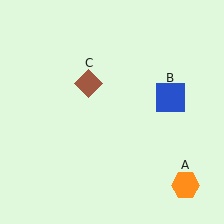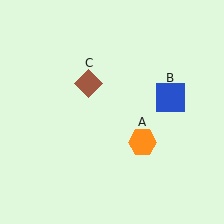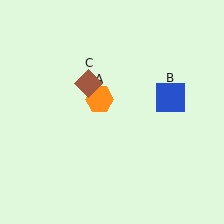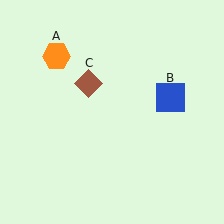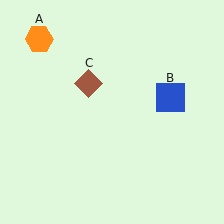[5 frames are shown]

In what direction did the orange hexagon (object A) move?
The orange hexagon (object A) moved up and to the left.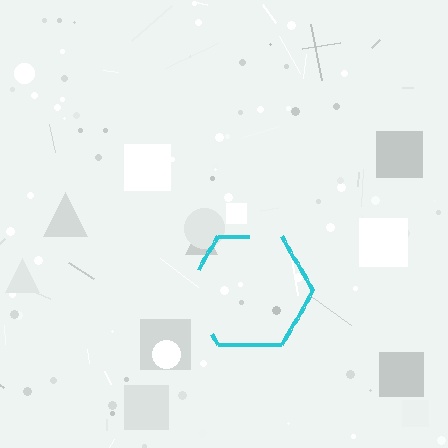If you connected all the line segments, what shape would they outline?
They would outline a hexagon.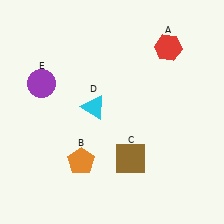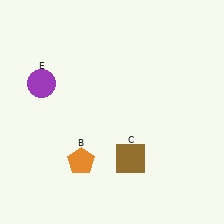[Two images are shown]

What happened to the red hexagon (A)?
The red hexagon (A) was removed in Image 2. It was in the top-right area of Image 1.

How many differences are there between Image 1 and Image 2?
There are 2 differences between the two images.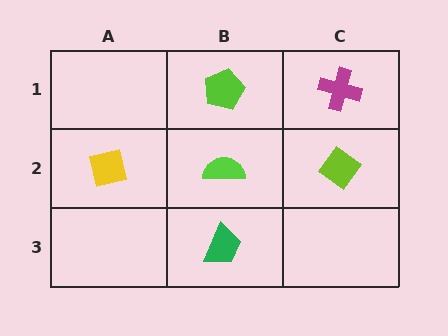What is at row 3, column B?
A green trapezoid.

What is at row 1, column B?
A lime pentagon.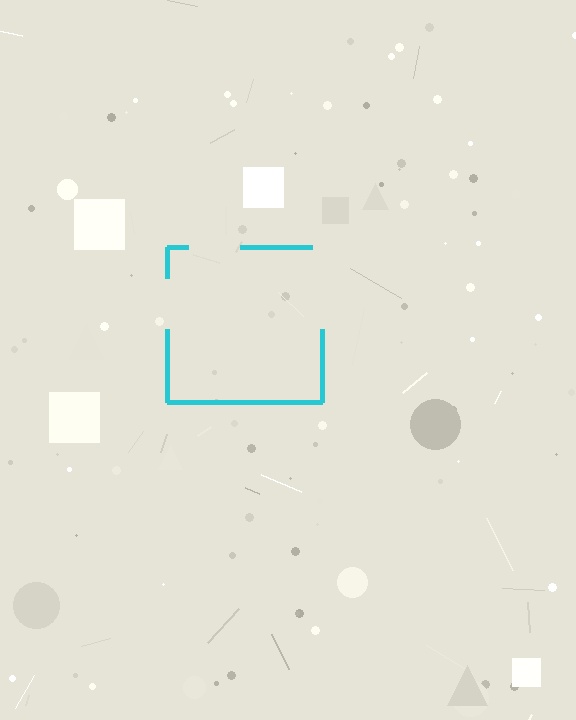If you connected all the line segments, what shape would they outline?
They would outline a square.